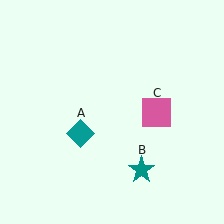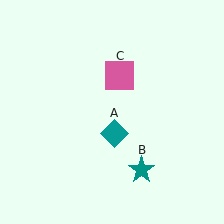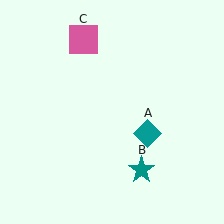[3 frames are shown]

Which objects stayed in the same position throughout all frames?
Teal star (object B) remained stationary.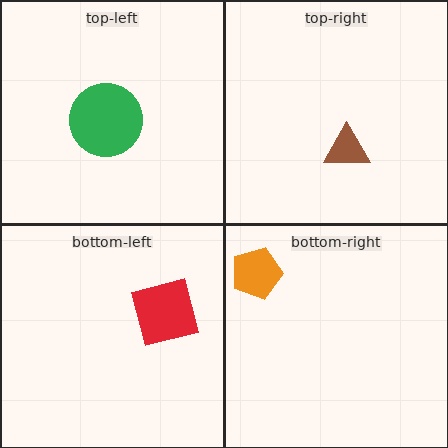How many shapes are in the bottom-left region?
1.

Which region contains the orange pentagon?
The bottom-right region.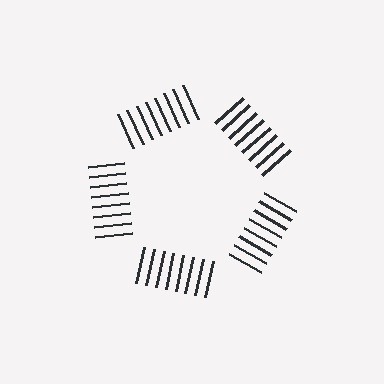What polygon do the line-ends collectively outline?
An illusory pentagon — the line segments terminate on its edges but no continuous stroke is drawn.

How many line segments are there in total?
40 — 8 along each of the 5 edges.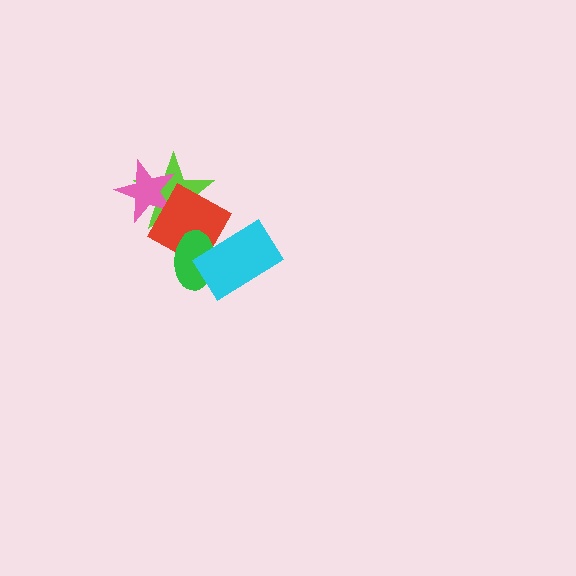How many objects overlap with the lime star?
2 objects overlap with the lime star.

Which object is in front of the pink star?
The red square is in front of the pink star.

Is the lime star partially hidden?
Yes, it is partially covered by another shape.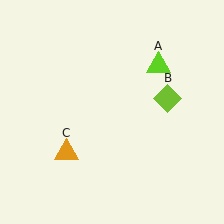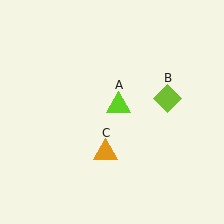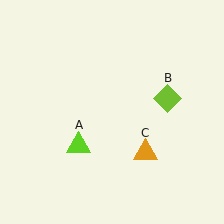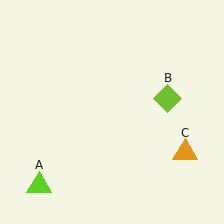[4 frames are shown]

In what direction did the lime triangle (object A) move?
The lime triangle (object A) moved down and to the left.